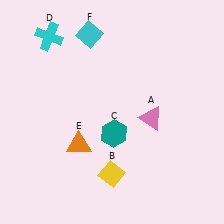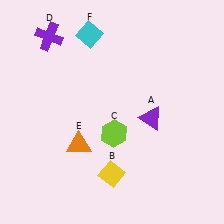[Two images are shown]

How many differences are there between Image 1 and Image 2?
There are 3 differences between the two images.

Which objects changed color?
A changed from pink to purple. C changed from teal to lime. D changed from cyan to purple.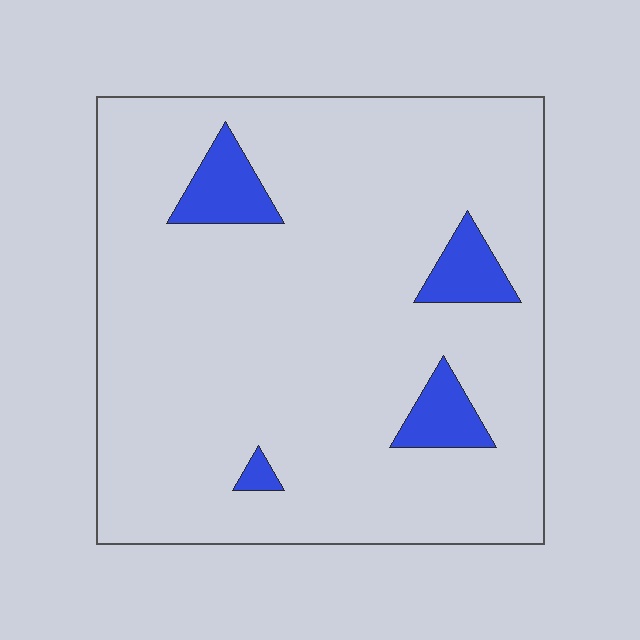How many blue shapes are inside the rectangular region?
4.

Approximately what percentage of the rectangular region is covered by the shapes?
Approximately 10%.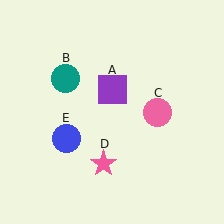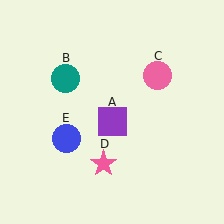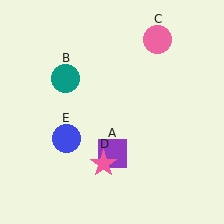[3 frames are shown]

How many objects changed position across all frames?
2 objects changed position: purple square (object A), pink circle (object C).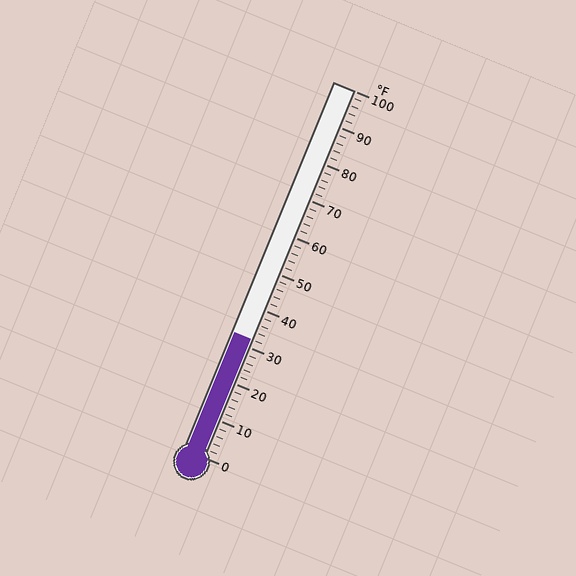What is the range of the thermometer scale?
The thermometer scale ranges from 0°F to 100°F.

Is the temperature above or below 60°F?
The temperature is below 60°F.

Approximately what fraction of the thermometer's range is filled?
The thermometer is filled to approximately 30% of its range.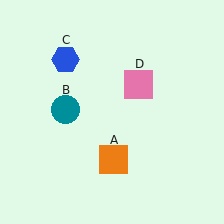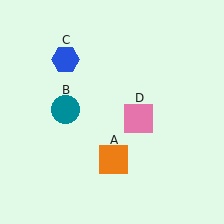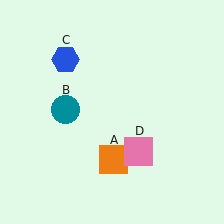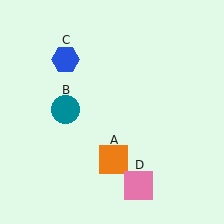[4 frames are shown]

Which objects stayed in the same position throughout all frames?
Orange square (object A) and teal circle (object B) and blue hexagon (object C) remained stationary.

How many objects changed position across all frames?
1 object changed position: pink square (object D).